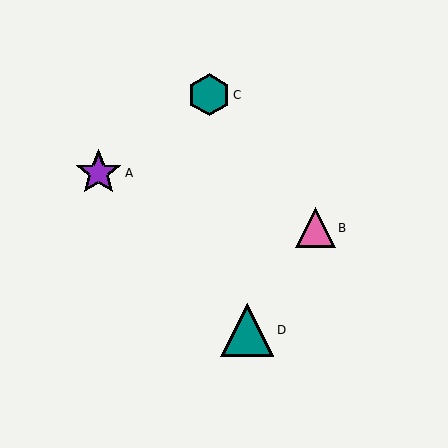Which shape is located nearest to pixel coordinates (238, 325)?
The teal triangle (labeled D) at (247, 330) is nearest to that location.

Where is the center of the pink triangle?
The center of the pink triangle is at (315, 228).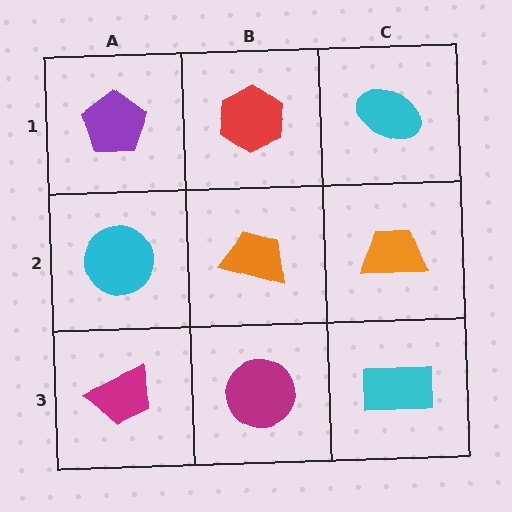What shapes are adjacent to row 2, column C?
A cyan ellipse (row 1, column C), a cyan rectangle (row 3, column C), an orange trapezoid (row 2, column B).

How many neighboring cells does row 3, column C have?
2.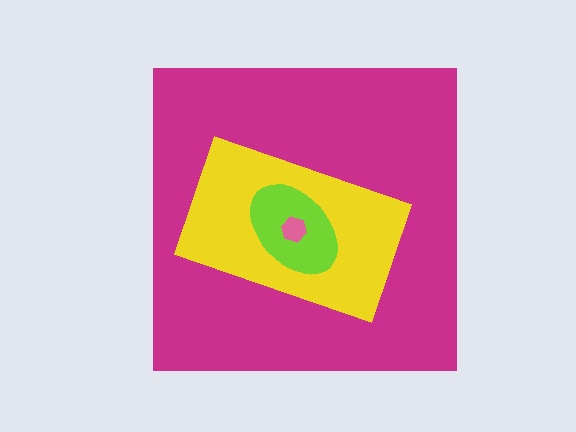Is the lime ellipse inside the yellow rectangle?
Yes.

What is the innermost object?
The pink hexagon.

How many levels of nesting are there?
4.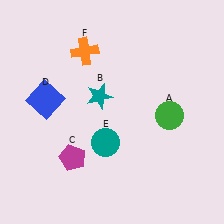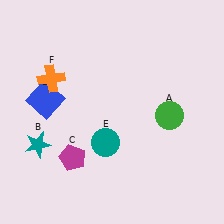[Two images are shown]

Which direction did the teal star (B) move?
The teal star (B) moved left.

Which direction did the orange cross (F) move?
The orange cross (F) moved left.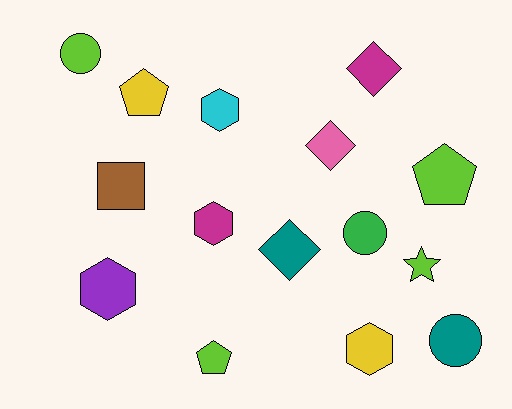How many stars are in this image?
There is 1 star.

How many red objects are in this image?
There are no red objects.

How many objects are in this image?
There are 15 objects.